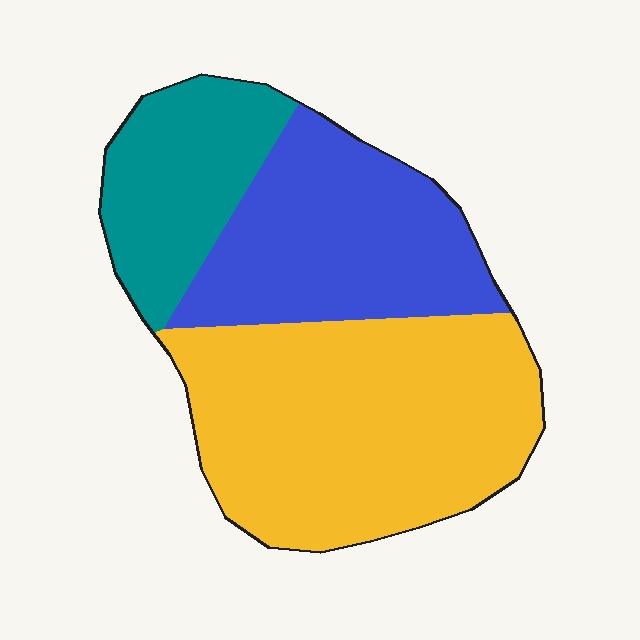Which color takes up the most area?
Yellow, at roughly 50%.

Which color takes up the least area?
Teal, at roughly 20%.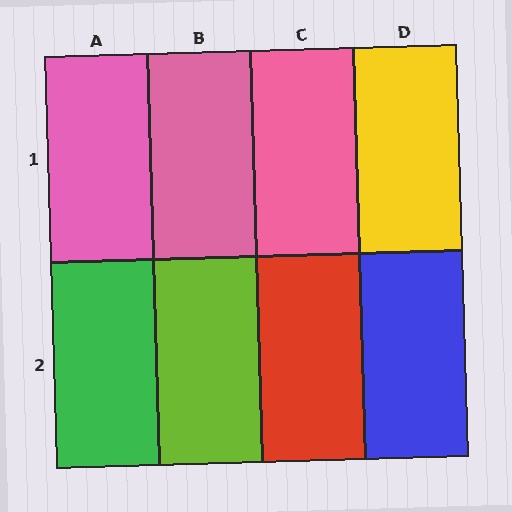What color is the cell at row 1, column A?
Pink.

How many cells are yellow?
1 cell is yellow.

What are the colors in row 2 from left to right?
Green, lime, red, blue.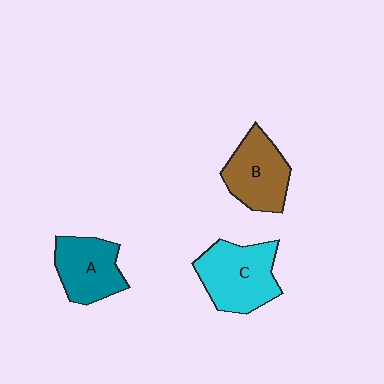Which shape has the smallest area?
Shape A (teal).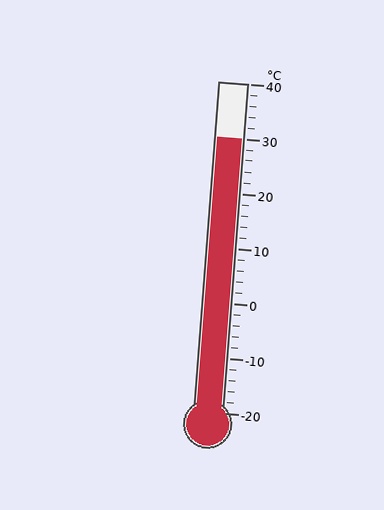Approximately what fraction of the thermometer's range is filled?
The thermometer is filled to approximately 85% of its range.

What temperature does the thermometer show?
The thermometer shows approximately 30°C.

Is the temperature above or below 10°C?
The temperature is above 10°C.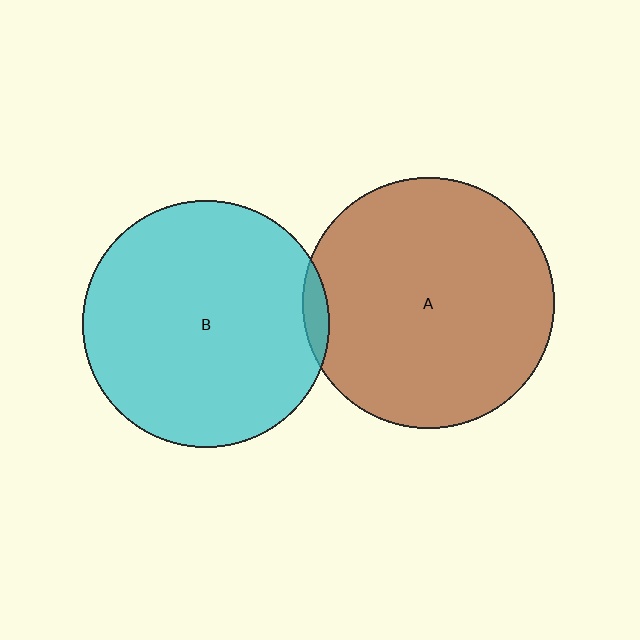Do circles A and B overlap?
Yes.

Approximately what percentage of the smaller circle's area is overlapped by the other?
Approximately 5%.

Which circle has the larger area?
Circle A (brown).